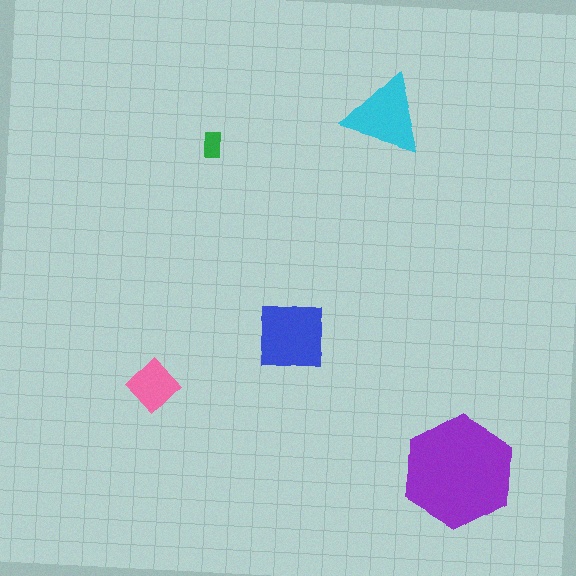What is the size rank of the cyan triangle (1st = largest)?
3rd.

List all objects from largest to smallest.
The purple hexagon, the blue square, the cyan triangle, the pink diamond, the green rectangle.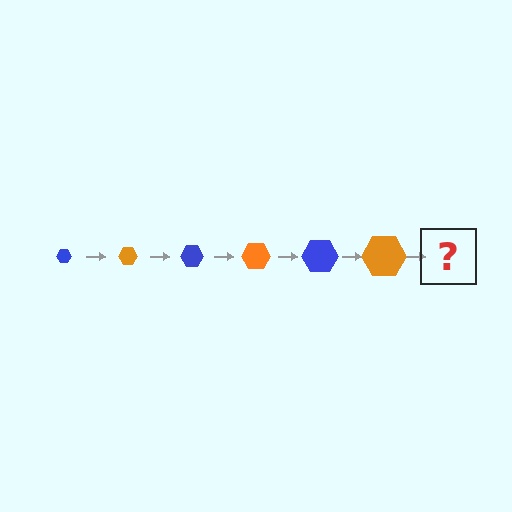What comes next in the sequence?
The next element should be a blue hexagon, larger than the previous one.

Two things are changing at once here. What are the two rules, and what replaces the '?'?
The two rules are that the hexagon grows larger each step and the color cycles through blue and orange. The '?' should be a blue hexagon, larger than the previous one.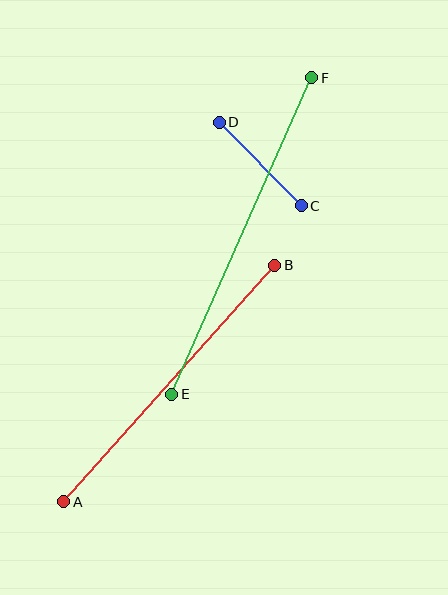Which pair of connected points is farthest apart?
Points E and F are farthest apart.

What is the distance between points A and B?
The distance is approximately 317 pixels.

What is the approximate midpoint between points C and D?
The midpoint is at approximately (260, 164) pixels.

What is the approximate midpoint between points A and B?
The midpoint is at approximately (169, 383) pixels.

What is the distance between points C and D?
The distance is approximately 117 pixels.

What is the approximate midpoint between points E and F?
The midpoint is at approximately (242, 236) pixels.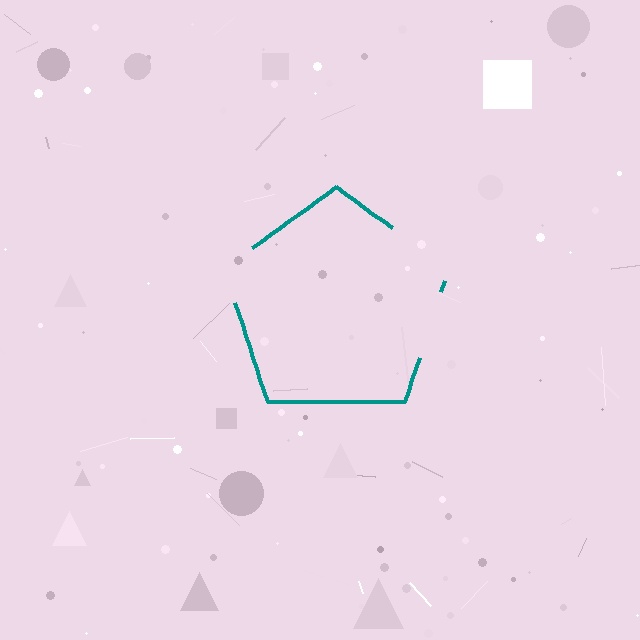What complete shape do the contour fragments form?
The contour fragments form a pentagon.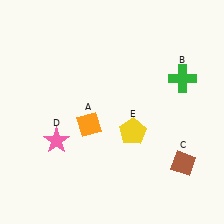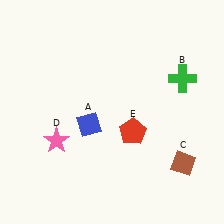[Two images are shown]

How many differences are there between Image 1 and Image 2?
There are 2 differences between the two images.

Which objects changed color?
A changed from orange to blue. E changed from yellow to red.